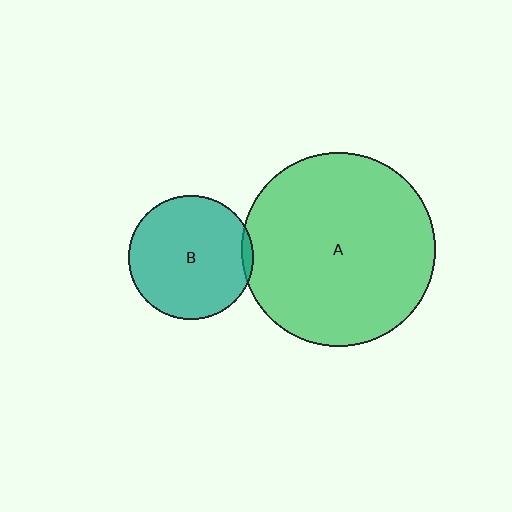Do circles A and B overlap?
Yes.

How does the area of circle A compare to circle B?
Approximately 2.4 times.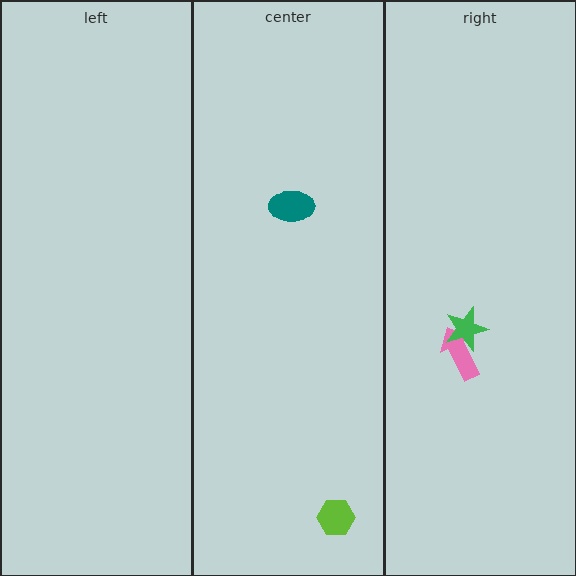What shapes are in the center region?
The lime hexagon, the teal ellipse.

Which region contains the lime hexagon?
The center region.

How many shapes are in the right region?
2.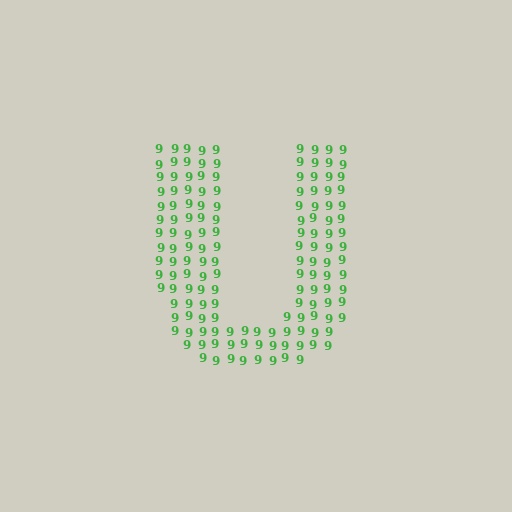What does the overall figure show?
The overall figure shows the letter U.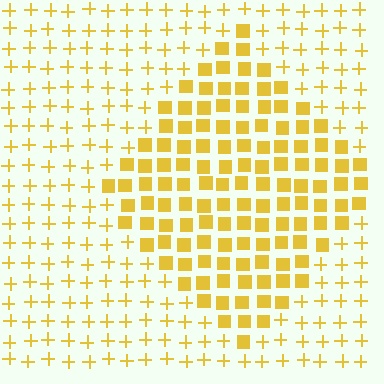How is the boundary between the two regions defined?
The boundary is defined by a change in element shape: squares inside vs. plus signs outside. All elements share the same color and spacing.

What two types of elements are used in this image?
The image uses squares inside the diamond region and plus signs outside it.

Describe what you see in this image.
The image is filled with small yellow elements arranged in a uniform grid. A diamond-shaped region contains squares, while the surrounding area contains plus signs. The boundary is defined purely by the change in element shape.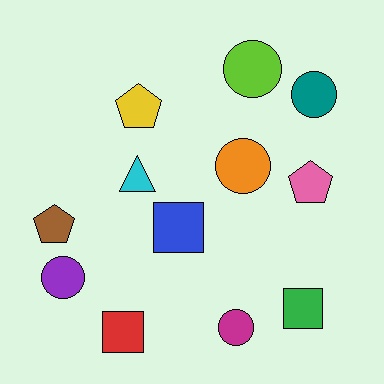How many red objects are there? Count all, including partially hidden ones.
There is 1 red object.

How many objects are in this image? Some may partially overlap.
There are 12 objects.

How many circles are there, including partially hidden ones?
There are 5 circles.